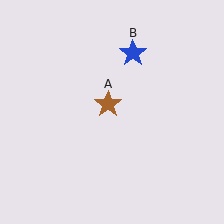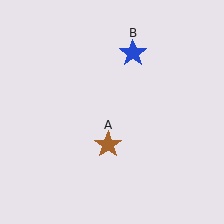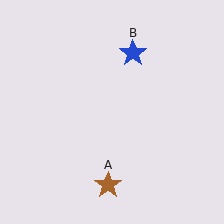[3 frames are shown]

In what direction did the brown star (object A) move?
The brown star (object A) moved down.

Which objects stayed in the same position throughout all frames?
Blue star (object B) remained stationary.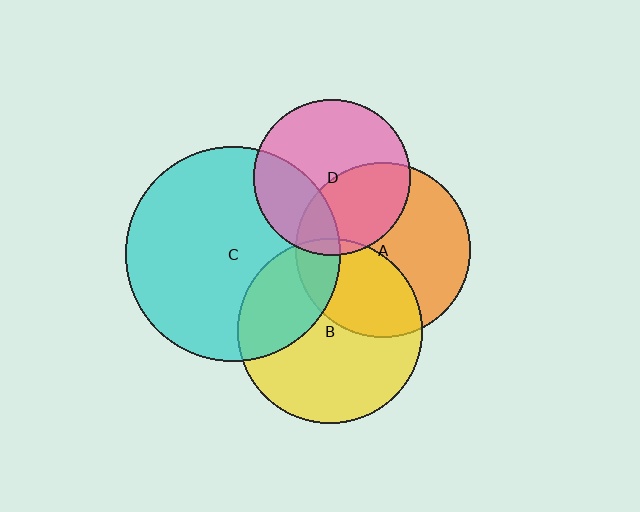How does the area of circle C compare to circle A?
Approximately 1.5 times.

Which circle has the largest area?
Circle C (cyan).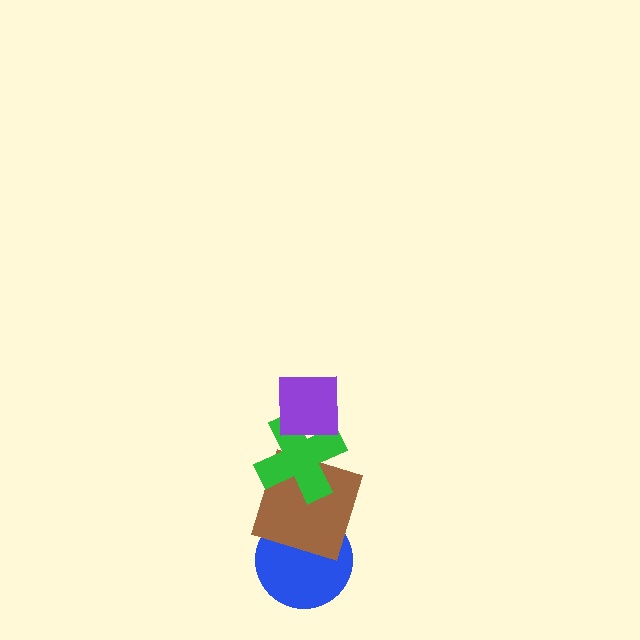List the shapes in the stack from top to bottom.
From top to bottom: the purple square, the green cross, the brown square, the blue circle.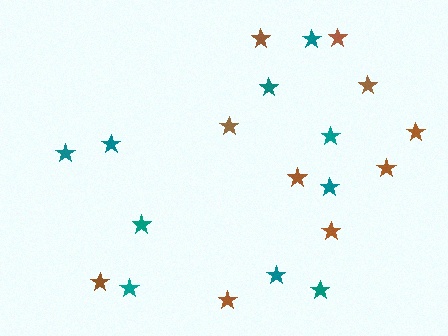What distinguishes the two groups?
There are 2 groups: one group of brown stars (10) and one group of teal stars (10).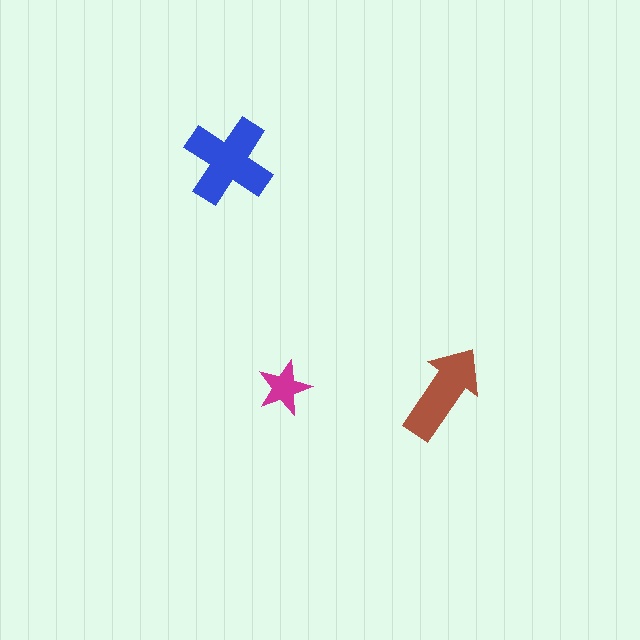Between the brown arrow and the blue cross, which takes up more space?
The blue cross.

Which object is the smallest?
The magenta star.